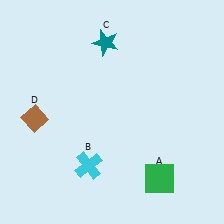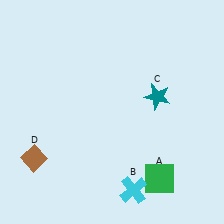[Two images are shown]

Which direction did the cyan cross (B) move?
The cyan cross (B) moved right.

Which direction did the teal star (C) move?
The teal star (C) moved down.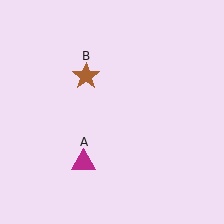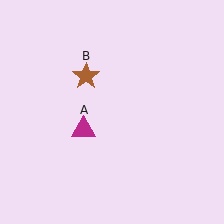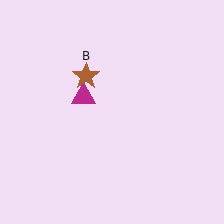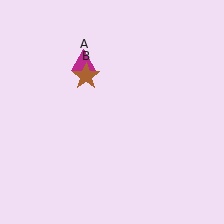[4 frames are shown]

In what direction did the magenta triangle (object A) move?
The magenta triangle (object A) moved up.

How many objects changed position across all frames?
1 object changed position: magenta triangle (object A).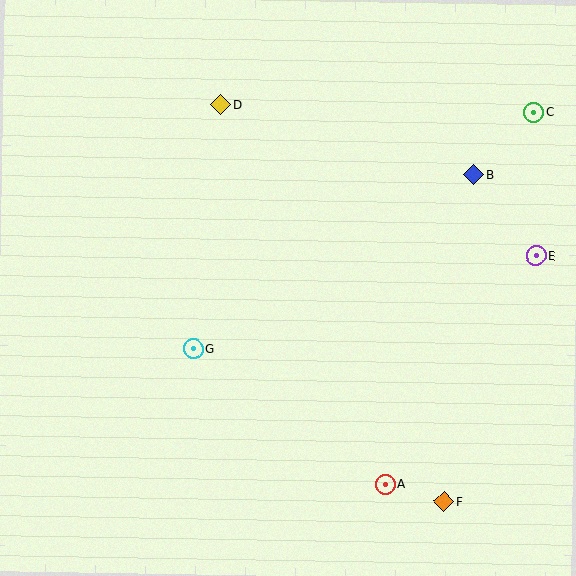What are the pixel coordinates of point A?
Point A is at (385, 484).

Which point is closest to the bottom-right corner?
Point F is closest to the bottom-right corner.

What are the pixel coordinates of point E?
Point E is at (536, 256).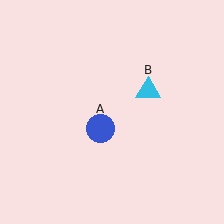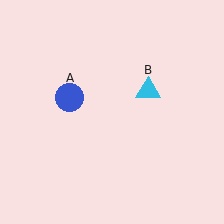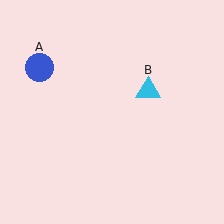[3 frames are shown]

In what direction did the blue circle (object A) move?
The blue circle (object A) moved up and to the left.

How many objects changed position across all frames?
1 object changed position: blue circle (object A).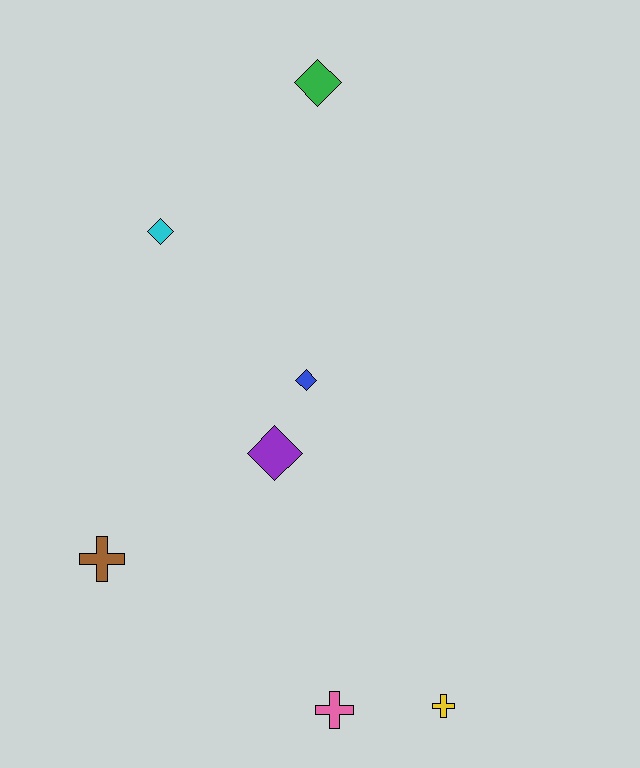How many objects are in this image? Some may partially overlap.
There are 7 objects.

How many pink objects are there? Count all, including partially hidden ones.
There is 1 pink object.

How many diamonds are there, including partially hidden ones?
There are 4 diamonds.